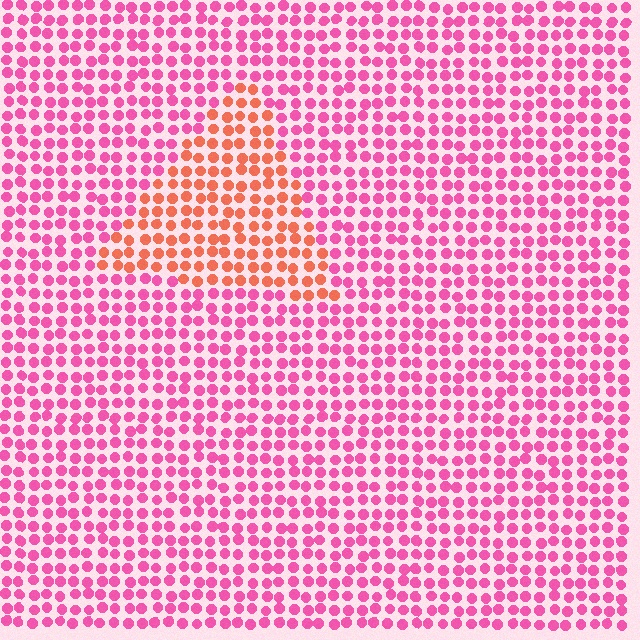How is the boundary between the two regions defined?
The boundary is defined purely by a slight shift in hue (about 43 degrees). Spacing, size, and orientation are identical on both sides.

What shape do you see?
I see a triangle.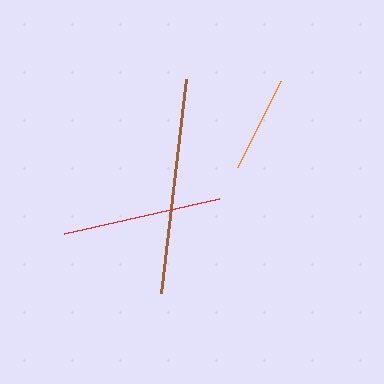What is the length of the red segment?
The red segment is approximately 158 pixels long.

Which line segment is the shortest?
The orange line is the shortest at approximately 96 pixels.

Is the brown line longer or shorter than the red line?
The brown line is longer than the red line.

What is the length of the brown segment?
The brown segment is approximately 215 pixels long.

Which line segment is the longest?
The brown line is the longest at approximately 215 pixels.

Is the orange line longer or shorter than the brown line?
The brown line is longer than the orange line.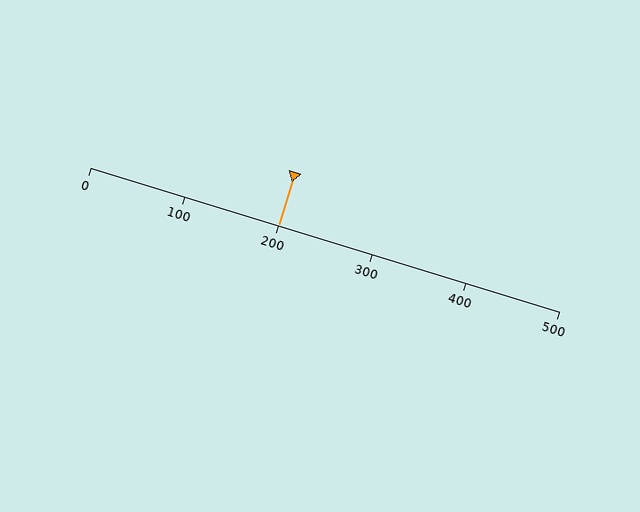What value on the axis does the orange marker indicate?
The marker indicates approximately 200.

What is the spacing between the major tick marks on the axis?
The major ticks are spaced 100 apart.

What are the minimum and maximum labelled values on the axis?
The axis runs from 0 to 500.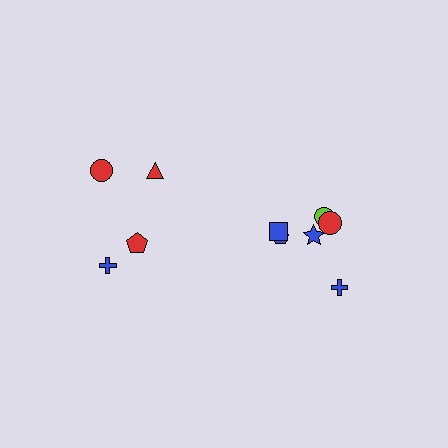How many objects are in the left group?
There are 4 objects.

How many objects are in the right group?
There are 6 objects.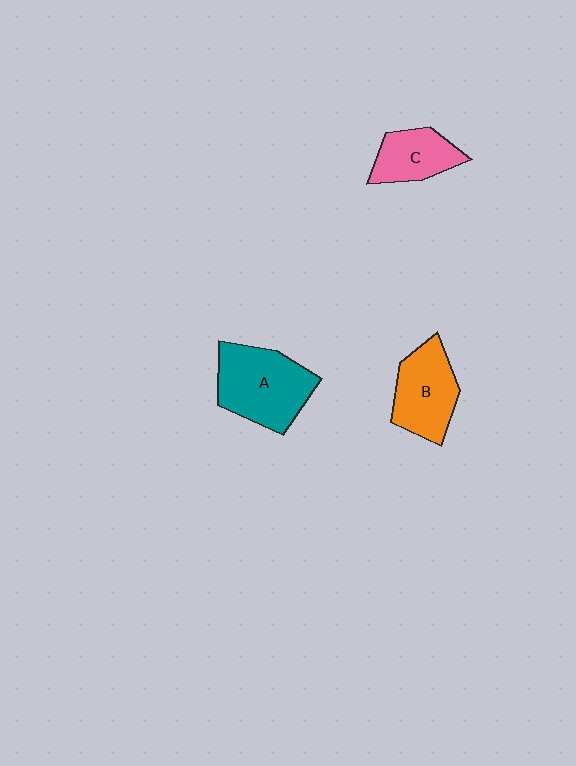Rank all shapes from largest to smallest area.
From largest to smallest: A (teal), B (orange), C (pink).